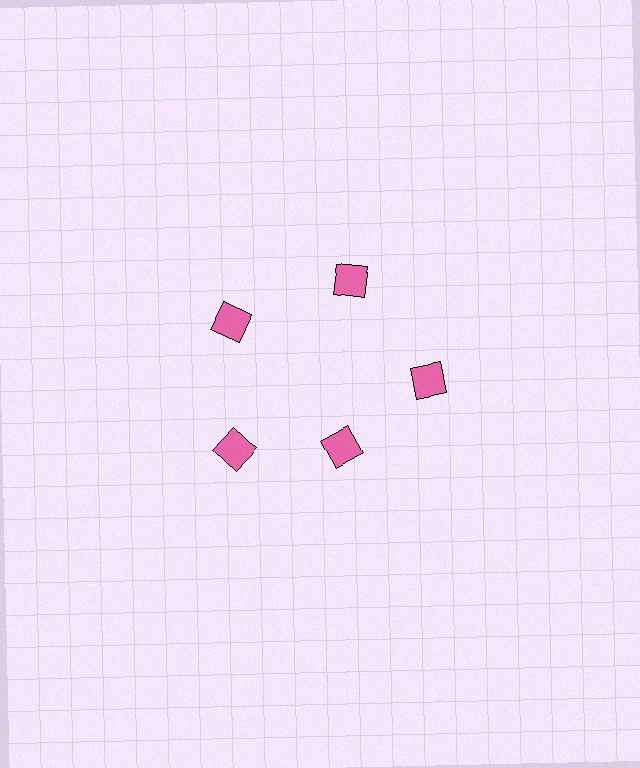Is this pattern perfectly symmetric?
No. The 5 pink squares are arranged in a ring, but one element near the 5 o'clock position is pulled inward toward the center, breaking the 5-fold rotational symmetry.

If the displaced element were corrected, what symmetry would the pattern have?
It would have 5-fold rotational symmetry — the pattern would map onto itself every 72 degrees.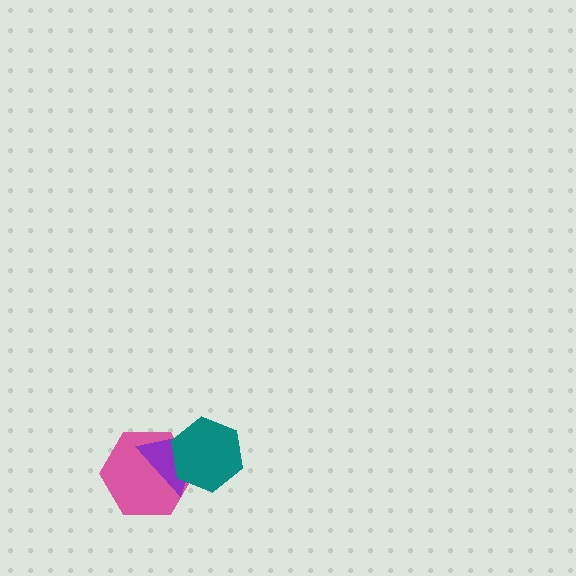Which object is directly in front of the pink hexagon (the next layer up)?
The purple triangle is directly in front of the pink hexagon.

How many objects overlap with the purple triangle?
2 objects overlap with the purple triangle.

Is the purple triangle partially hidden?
Yes, it is partially covered by another shape.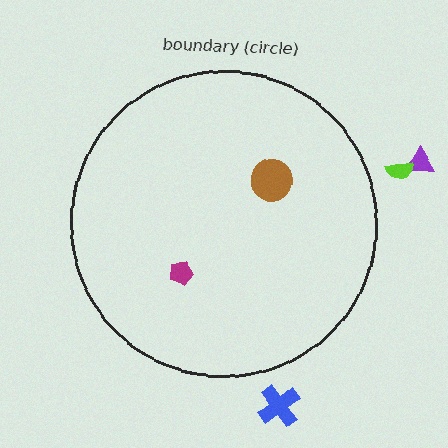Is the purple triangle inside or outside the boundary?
Outside.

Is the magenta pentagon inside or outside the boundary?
Inside.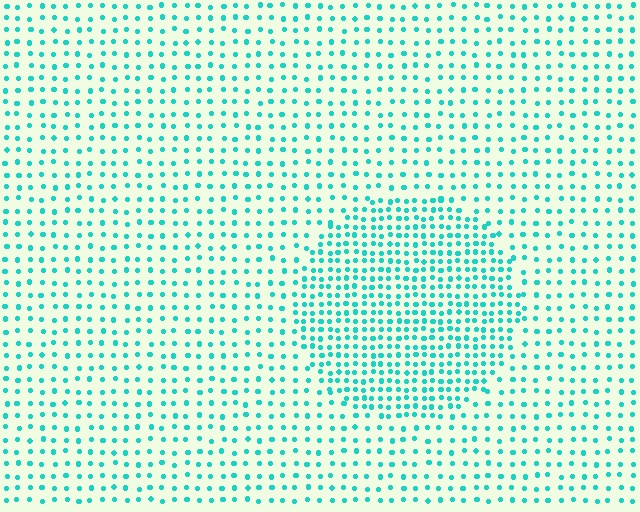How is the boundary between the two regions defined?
The boundary is defined by a change in element density (approximately 2.0x ratio). All elements are the same color, size, and shape.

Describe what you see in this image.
The image contains small cyan elements arranged at two different densities. A circle-shaped region is visible where the elements are more densely packed than the surrounding area.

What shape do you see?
I see a circle.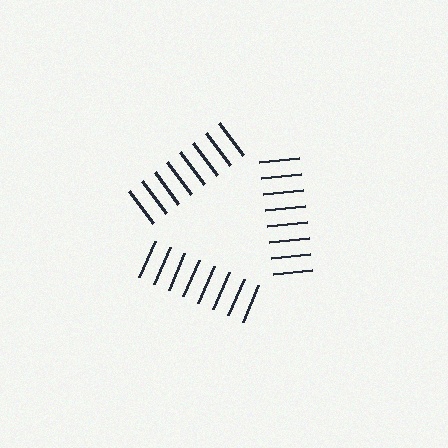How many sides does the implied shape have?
3 sides — the line-ends trace a triangle.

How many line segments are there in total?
24 — 8 along each of the 3 edges.